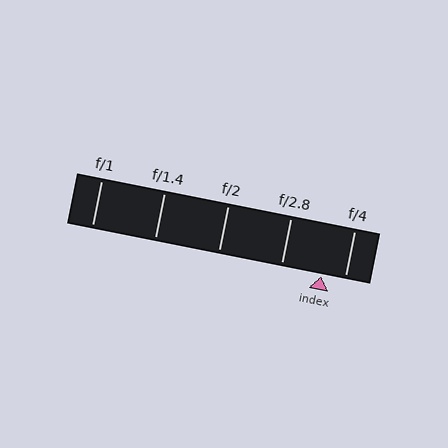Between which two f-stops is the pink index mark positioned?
The index mark is between f/2.8 and f/4.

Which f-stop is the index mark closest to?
The index mark is closest to f/4.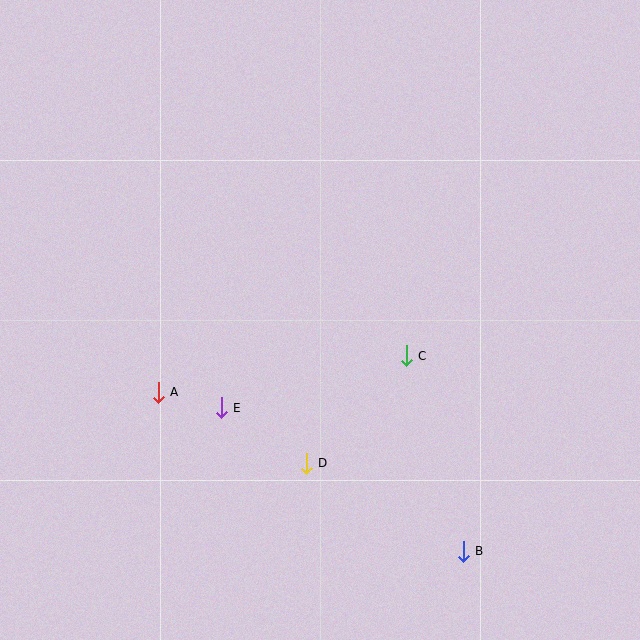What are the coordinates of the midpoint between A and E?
The midpoint between A and E is at (190, 400).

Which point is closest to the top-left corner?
Point A is closest to the top-left corner.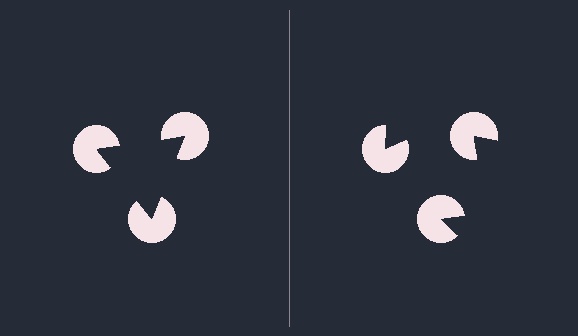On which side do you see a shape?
An illusory triangle appears on the left side. On the right side the wedge cuts are rotated, so no coherent shape forms.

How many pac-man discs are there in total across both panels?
6 — 3 on each side.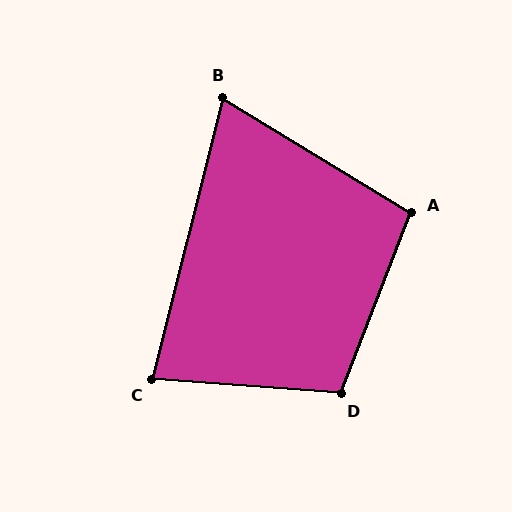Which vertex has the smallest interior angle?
B, at approximately 73 degrees.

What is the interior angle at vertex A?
Approximately 100 degrees (obtuse).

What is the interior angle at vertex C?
Approximately 80 degrees (acute).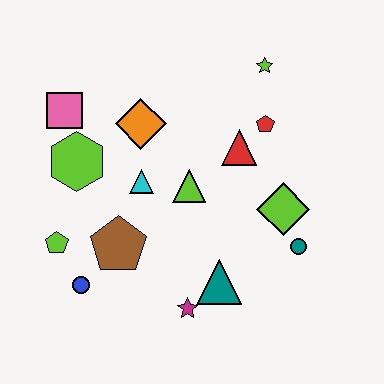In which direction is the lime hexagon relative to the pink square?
The lime hexagon is below the pink square.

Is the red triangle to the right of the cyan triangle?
Yes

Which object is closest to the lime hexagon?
The pink square is closest to the lime hexagon.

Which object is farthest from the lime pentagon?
The lime star is farthest from the lime pentagon.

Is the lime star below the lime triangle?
No